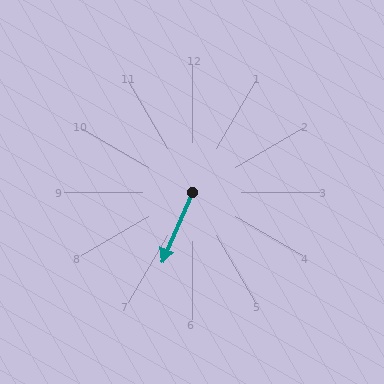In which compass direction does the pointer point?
Southwest.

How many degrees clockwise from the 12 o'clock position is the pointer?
Approximately 204 degrees.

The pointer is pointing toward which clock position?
Roughly 7 o'clock.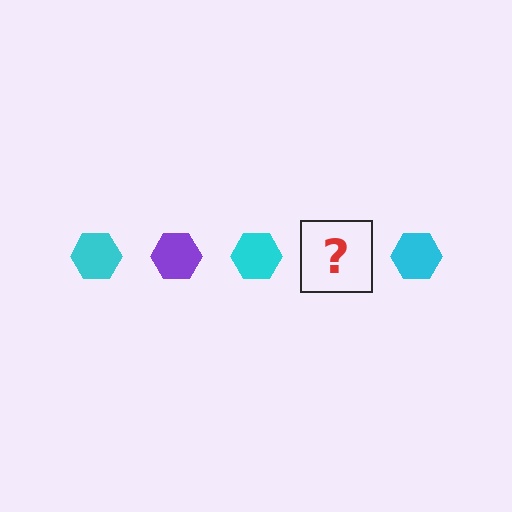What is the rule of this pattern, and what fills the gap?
The rule is that the pattern cycles through cyan, purple hexagons. The gap should be filled with a purple hexagon.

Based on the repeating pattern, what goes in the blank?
The blank should be a purple hexagon.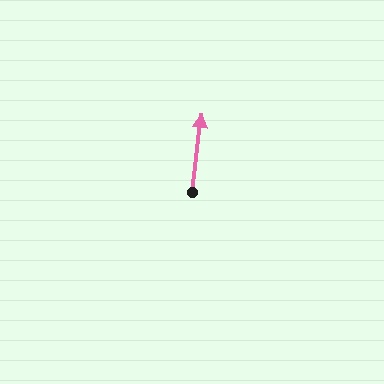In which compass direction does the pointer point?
North.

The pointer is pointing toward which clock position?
Roughly 12 o'clock.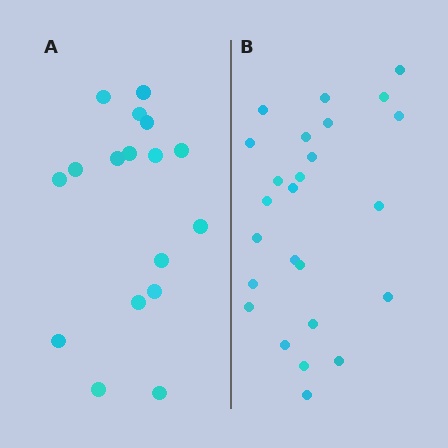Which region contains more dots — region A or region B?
Region B (the right region) has more dots.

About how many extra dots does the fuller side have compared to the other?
Region B has roughly 8 or so more dots than region A.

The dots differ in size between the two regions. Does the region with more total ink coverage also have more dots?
No. Region A has more total ink coverage because its dots are larger, but region B actually contains more individual dots. Total area can be misleading — the number of items is what matters here.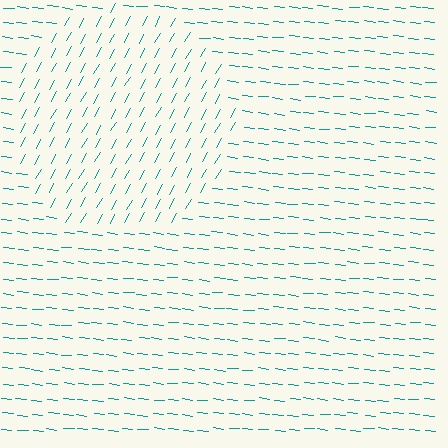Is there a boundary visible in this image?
Yes, there is a texture boundary formed by a change in line orientation.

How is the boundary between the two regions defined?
The boundary is defined purely by a change in line orientation (approximately 66 degrees difference). All lines are the same color and thickness.